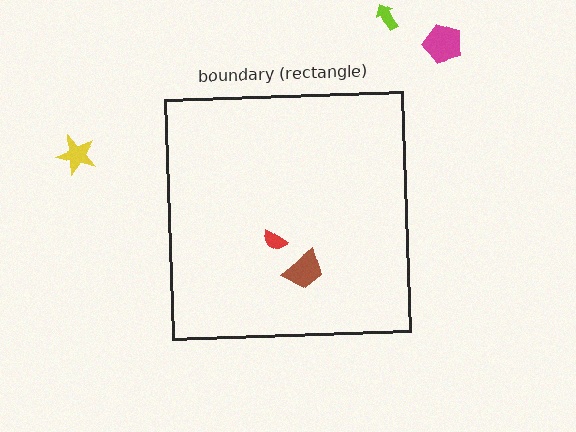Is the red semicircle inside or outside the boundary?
Inside.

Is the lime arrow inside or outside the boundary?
Outside.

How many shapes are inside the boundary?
2 inside, 3 outside.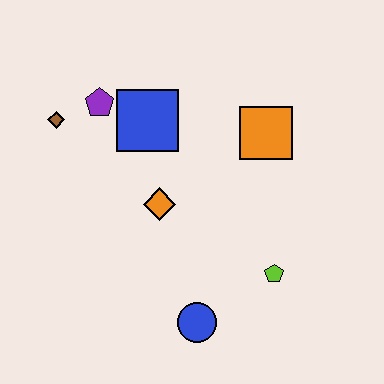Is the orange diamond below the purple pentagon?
Yes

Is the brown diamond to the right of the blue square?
No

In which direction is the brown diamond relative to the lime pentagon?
The brown diamond is to the left of the lime pentagon.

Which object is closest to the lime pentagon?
The blue circle is closest to the lime pentagon.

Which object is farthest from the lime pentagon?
The brown diamond is farthest from the lime pentagon.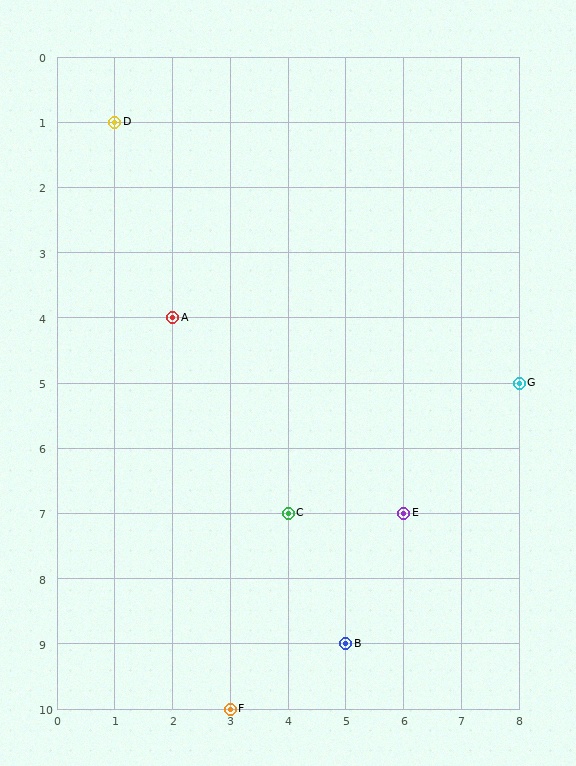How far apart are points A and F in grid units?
Points A and F are 1 column and 6 rows apart (about 6.1 grid units diagonally).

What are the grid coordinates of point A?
Point A is at grid coordinates (2, 4).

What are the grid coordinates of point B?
Point B is at grid coordinates (5, 9).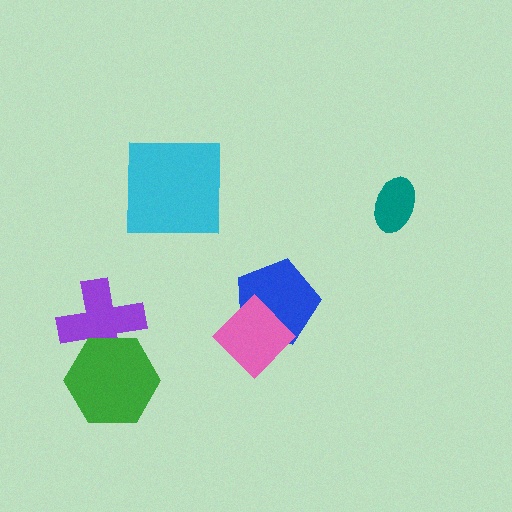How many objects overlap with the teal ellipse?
0 objects overlap with the teal ellipse.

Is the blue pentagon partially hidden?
Yes, it is partially covered by another shape.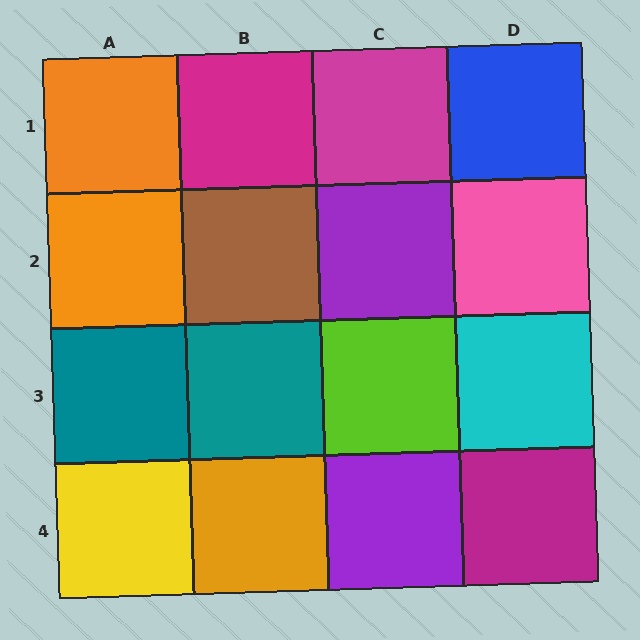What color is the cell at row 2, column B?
Brown.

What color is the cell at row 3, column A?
Teal.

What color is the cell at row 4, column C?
Purple.